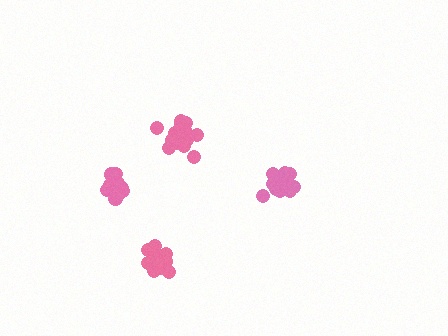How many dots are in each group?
Group 1: 15 dots, Group 2: 21 dots, Group 3: 18 dots, Group 4: 17 dots (71 total).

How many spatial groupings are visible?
There are 4 spatial groupings.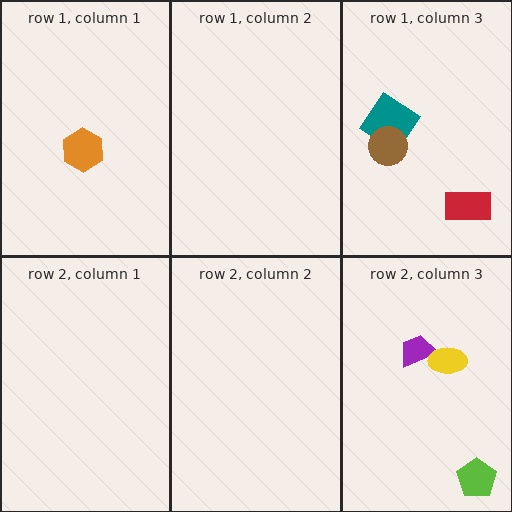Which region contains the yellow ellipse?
The row 2, column 3 region.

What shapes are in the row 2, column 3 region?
The lime pentagon, the purple trapezoid, the yellow ellipse.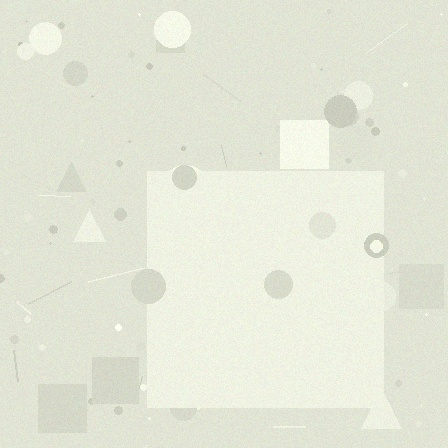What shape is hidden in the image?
A square is hidden in the image.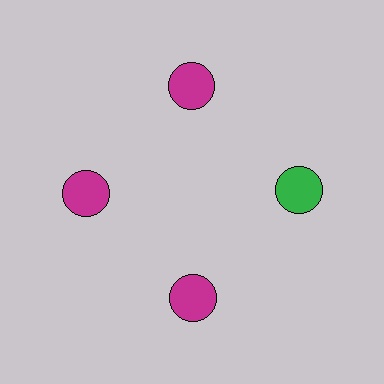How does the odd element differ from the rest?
It has a different color: green instead of magenta.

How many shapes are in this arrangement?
There are 4 shapes arranged in a ring pattern.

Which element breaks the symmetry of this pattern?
The green circle at roughly the 3 o'clock position breaks the symmetry. All other shapes are magenta circles.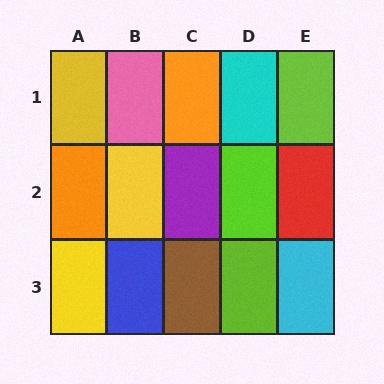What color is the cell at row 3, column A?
Yellow.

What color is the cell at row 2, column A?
Orange.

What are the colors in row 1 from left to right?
Yellow, pink, orange, cyan, lime.